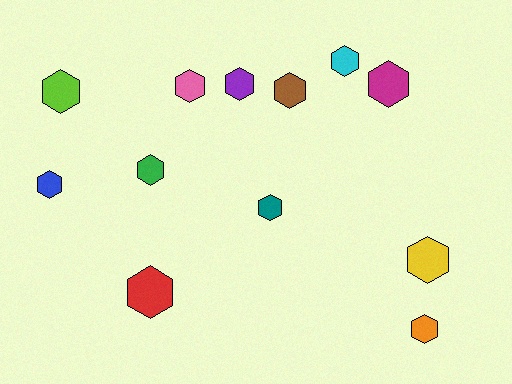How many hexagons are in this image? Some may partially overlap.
There are 12 hexagons.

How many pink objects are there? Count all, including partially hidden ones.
There is 1 pink object.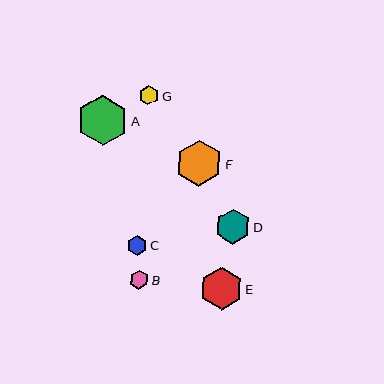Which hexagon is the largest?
Hexagon A is the largest with a size of approximately 50 pixels.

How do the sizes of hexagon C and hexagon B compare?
Hexagon C and hexagon B are approximately the same size.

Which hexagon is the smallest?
Hexagon B is the smallest with a size of approximately 19 pixels.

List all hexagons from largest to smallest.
From largest to smallest: A, F, E, D, C, G, B.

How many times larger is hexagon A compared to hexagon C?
Hexagon A is approximately 2.5 times the size of hexagon C.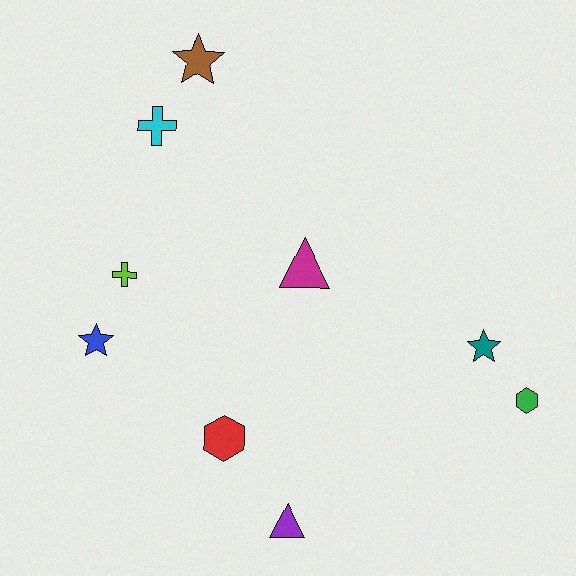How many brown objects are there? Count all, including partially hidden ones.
There is 1 brown object.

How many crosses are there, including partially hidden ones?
There are 2 crosses.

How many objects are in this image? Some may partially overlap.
There are 9 objects.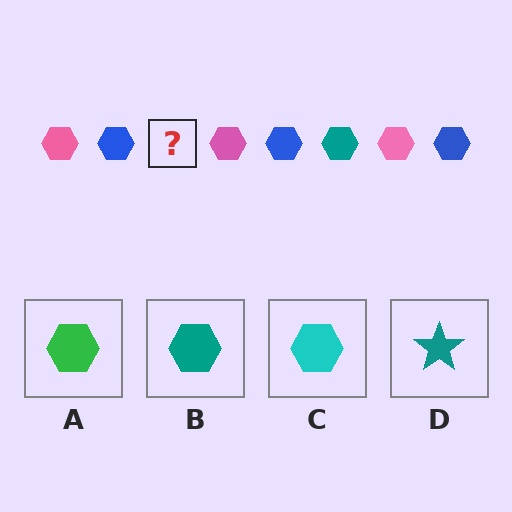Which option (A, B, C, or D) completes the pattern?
B.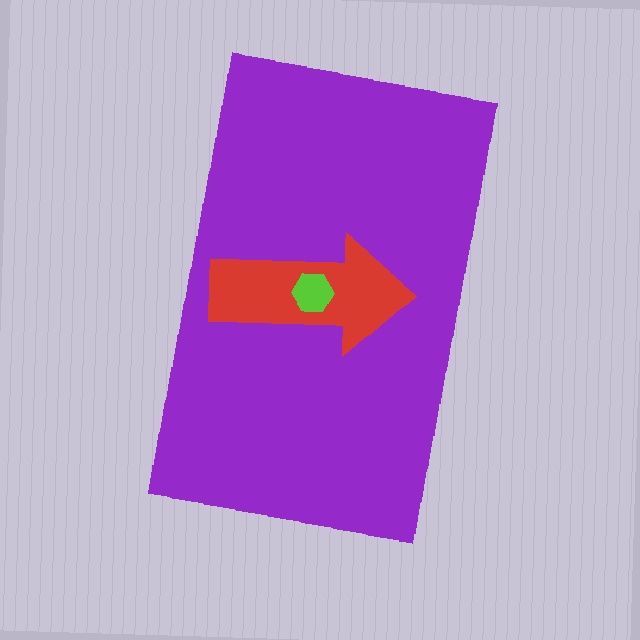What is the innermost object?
The lime hexagon.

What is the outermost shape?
The purple rectangle.